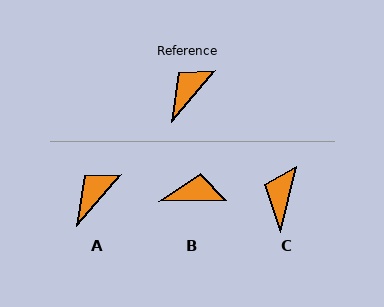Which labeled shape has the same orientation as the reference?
A.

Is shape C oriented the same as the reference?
No, it is off by about 27 degrees.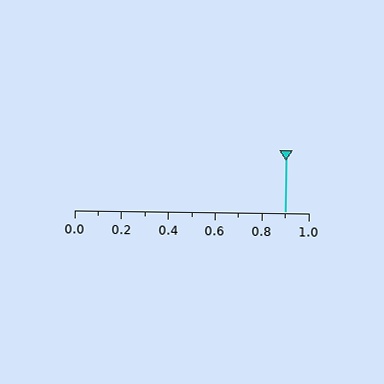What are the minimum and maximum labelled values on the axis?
The axis runs from 0.0 to 1.0.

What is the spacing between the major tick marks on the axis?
The major ticks are spaced 0.2 apart.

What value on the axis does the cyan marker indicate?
The marker indicates approximately 0.9.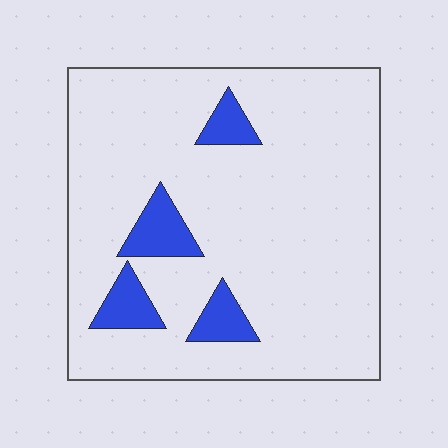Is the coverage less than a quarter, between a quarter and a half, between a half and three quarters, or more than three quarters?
Less than a quarter.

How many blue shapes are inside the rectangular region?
4.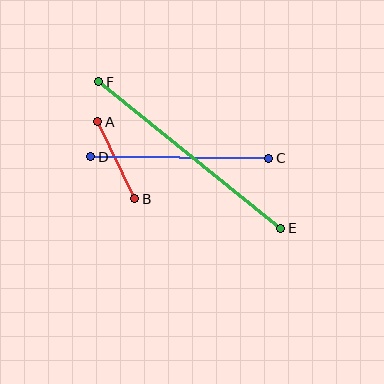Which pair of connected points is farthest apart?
Points E and F are farthest apart.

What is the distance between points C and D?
The distance is approximately 178 pixels.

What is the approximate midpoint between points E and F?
The midpoint is at approximately (190, 155) pixels.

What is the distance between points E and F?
The distance is approximately 234 pixels.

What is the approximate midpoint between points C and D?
The midpoint is at approximately (180, 158) pixels.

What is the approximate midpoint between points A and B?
The midpoint is at approximately (116, 160) pixels.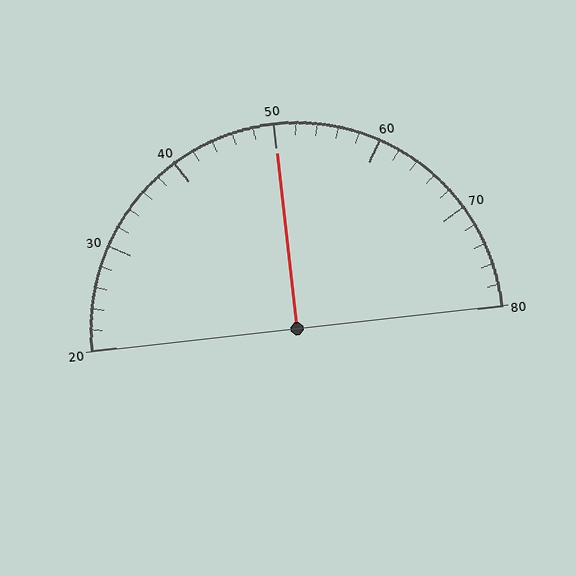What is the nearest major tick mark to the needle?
The nearest major tick mark is 50.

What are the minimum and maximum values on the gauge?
The gauge ranges from 20 to 80.